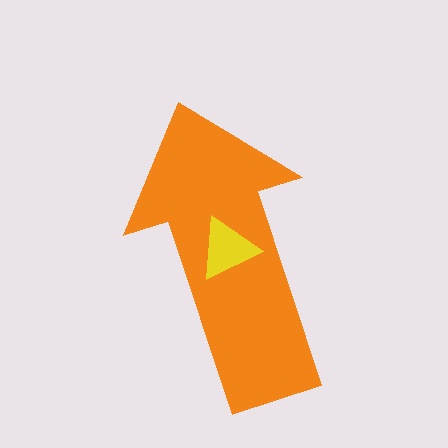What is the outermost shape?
The orange arrow.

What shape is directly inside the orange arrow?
The yellow triangle.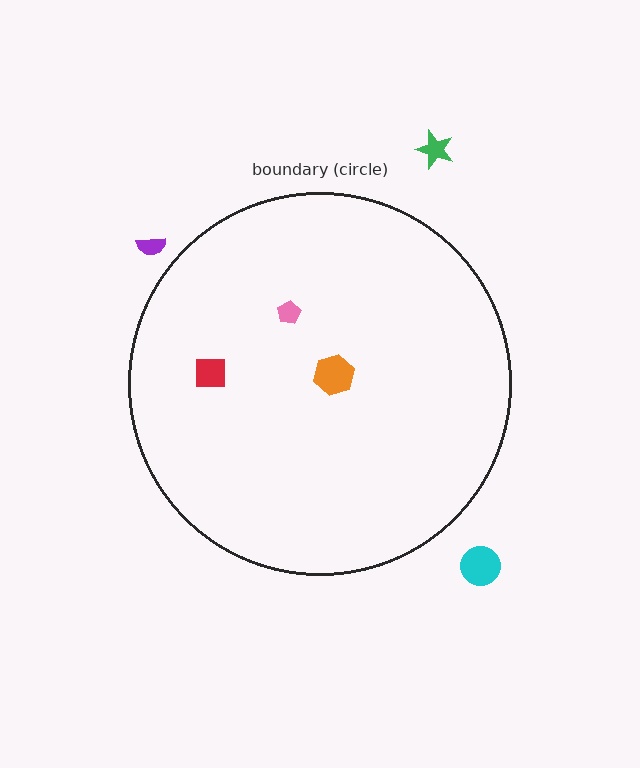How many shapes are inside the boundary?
3 inside, 3 outside.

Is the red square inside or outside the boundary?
Inside.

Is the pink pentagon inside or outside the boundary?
Inside.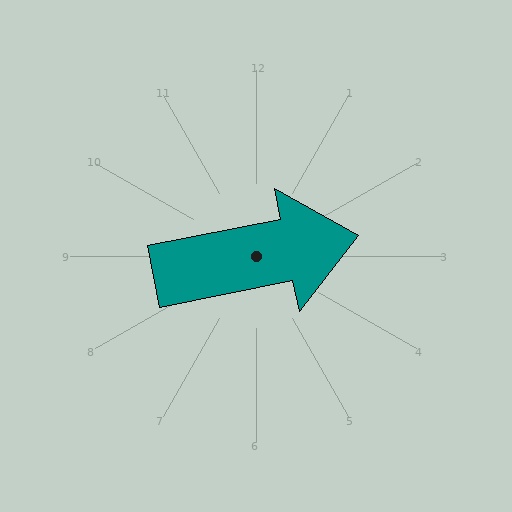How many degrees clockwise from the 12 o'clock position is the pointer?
Approximately 79 degrees.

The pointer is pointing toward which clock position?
Roughly 3 o'clock.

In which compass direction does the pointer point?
East.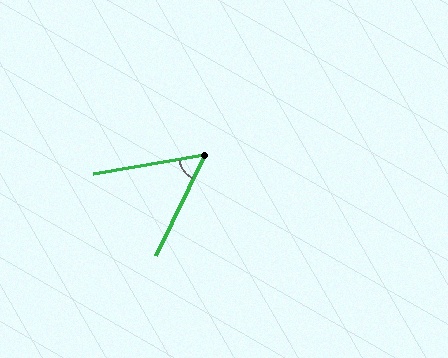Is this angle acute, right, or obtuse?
It is acute.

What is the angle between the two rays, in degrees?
Approximately 55 degrees.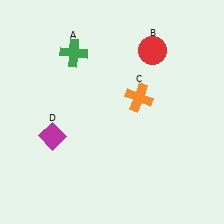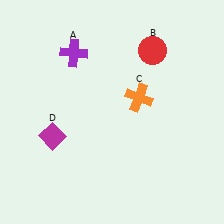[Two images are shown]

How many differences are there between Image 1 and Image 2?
There is 1 difference between the two images.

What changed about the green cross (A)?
In Image 1, A is green. In Image 2, it changed to purple.